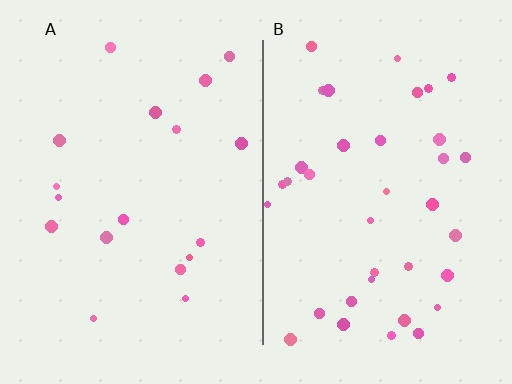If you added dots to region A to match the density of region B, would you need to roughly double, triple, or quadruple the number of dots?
Approximately double.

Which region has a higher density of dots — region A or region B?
B (the right).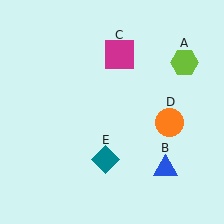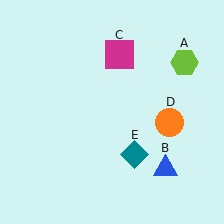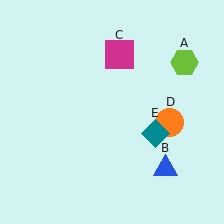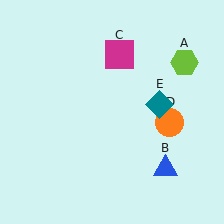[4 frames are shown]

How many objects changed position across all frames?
1 object changed position: teal diamond (object E).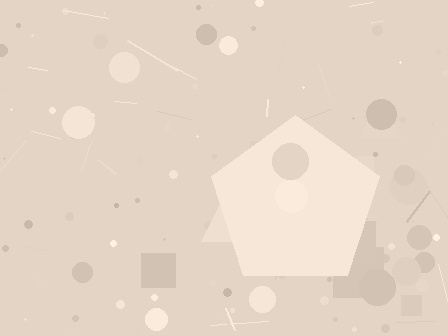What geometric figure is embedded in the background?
A pentagon is embedded in the background.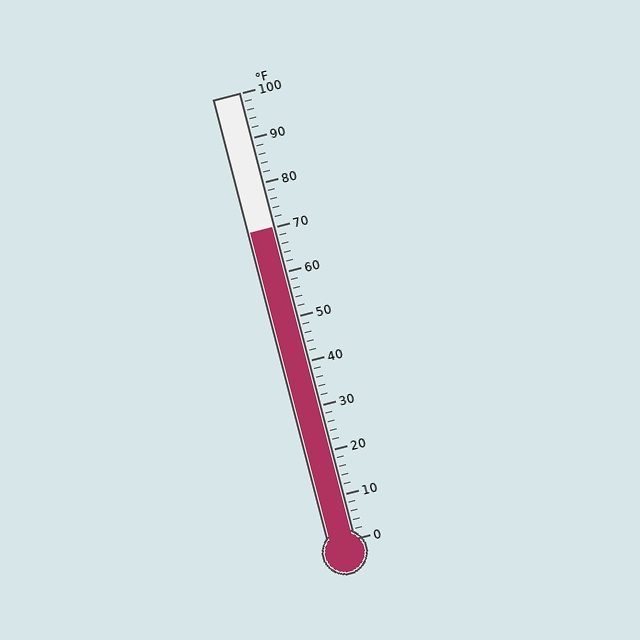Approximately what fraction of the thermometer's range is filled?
The thermometer is filled to approximately 70% of its range.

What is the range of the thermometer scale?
The thermometer scale ranges from 0°F to 100°F.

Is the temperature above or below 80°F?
The temperature is below 80°F.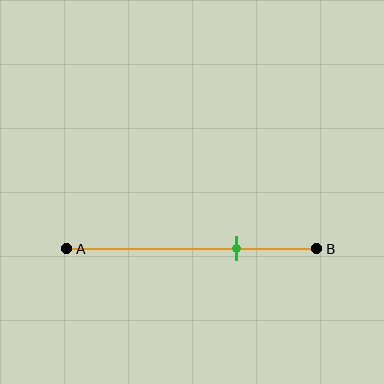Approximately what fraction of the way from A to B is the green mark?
The green mark is approximately 70% of the way from A to B.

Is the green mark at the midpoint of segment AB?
No, the mark is at about 70% from A, not at the 50% midpoint.